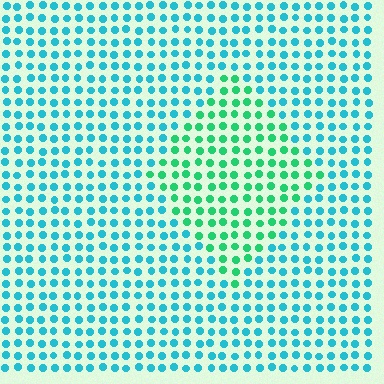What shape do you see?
I see a diamond.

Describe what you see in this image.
The image is filled with small cyan elements in a uniform arrangement. A diamond-shaped region is visible where the elements are tinted to a slightly different hue, forming a subtle color boundary.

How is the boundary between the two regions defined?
The boundary is defined purely by a slight shift in hue (about 40 degrees). Spacing, size, and orientation are identical on both sides.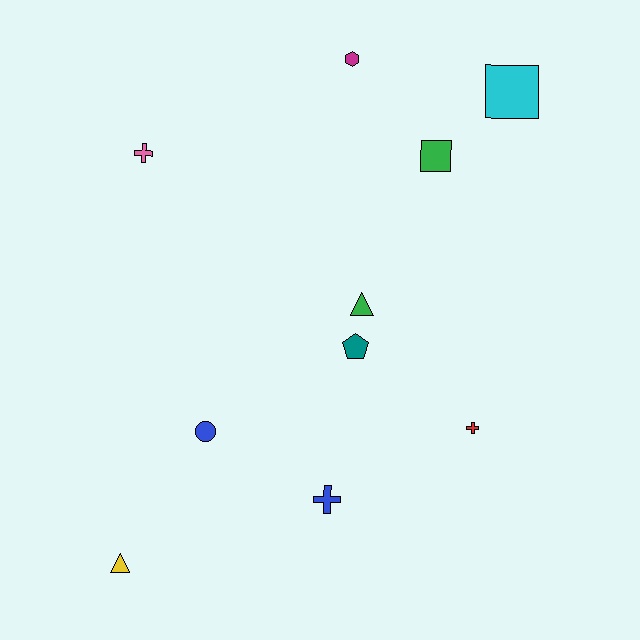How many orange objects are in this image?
There are no orange objects.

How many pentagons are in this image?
There is 1 pentagon.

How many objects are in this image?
There are 10 objects.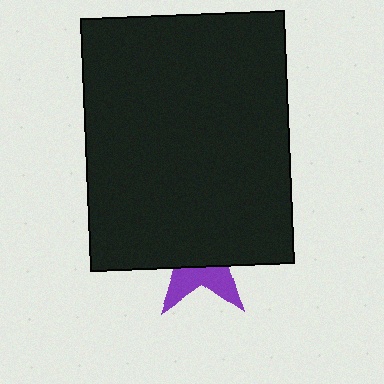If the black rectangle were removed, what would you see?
You would see the complete purple star.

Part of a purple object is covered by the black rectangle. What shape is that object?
It is a star.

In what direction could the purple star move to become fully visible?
The purple star could move down. That would shift it out from behind the black rectangle entirely.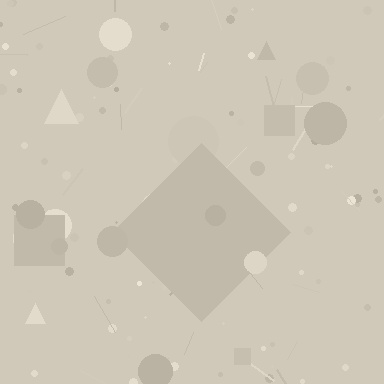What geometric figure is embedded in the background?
A diamond is embedded in the background.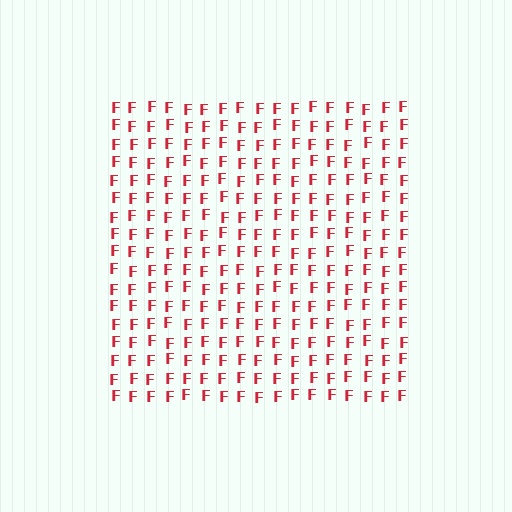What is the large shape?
The large shape is a square.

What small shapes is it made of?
It is made of small letter F's.